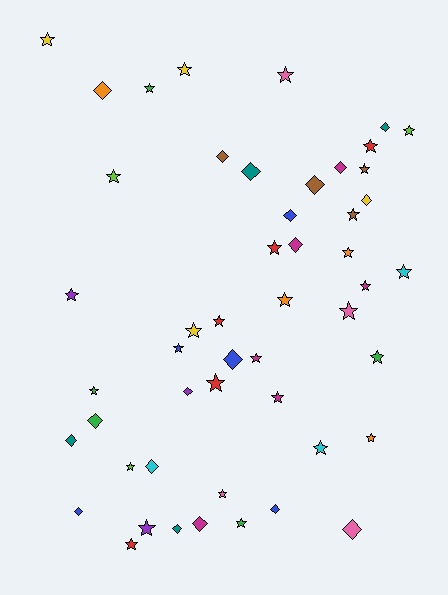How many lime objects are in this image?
There are 3 lime objects.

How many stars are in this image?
There are 31 stars.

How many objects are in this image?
There are 50 objects.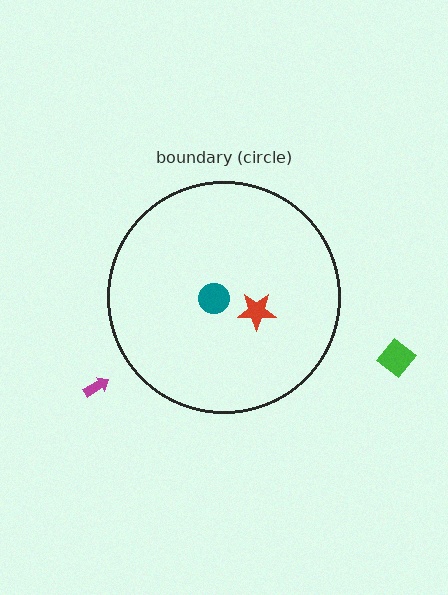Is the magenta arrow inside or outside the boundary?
Outside.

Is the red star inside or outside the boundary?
Inside.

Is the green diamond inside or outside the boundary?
Outside.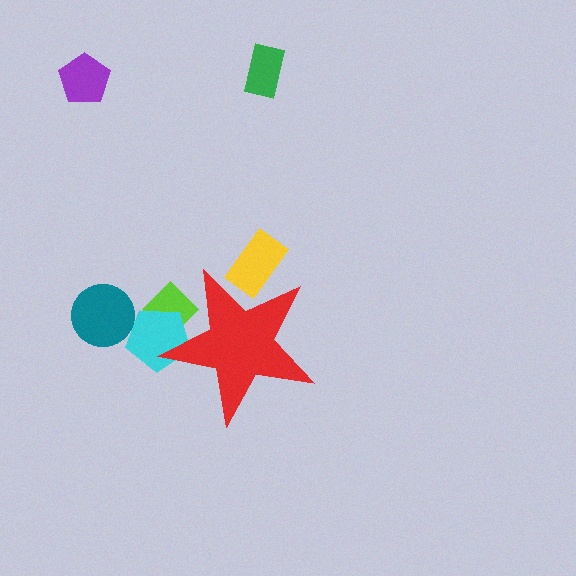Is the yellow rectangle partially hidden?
Yes, the yellow rectangle is partially hidden behind the red star.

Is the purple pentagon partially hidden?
No, the purple pentagon is fully visible.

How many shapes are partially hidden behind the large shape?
3 shapes are partially hidden.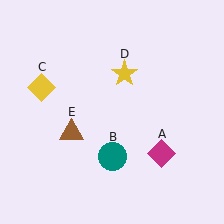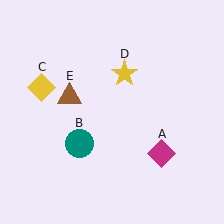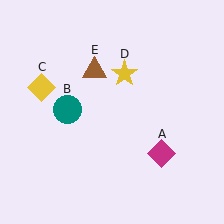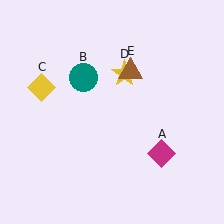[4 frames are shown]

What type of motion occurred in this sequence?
The teal circle (object B), brown triangle (object E) rotated clockwise around the center of the scene.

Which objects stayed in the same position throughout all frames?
Magenta diamond (object A) and yellow diamond (object C) and yellow star (object D) remained stationary.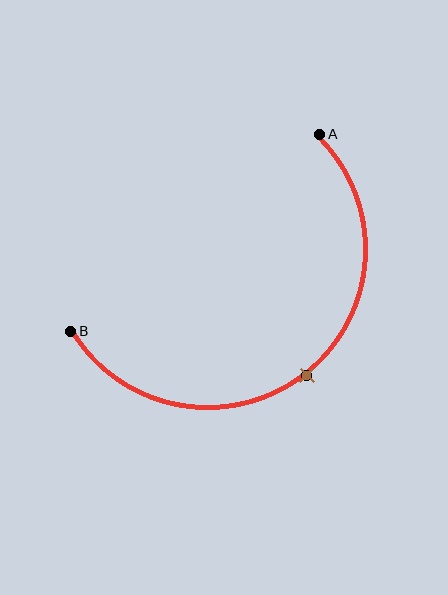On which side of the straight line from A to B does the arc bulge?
The arc bulges below and to the right of the straight line connecting A and B.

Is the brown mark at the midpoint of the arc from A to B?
Yes. The brown mark lies on the arc at equal arc-length from both A and B — it is the arc midpoint.